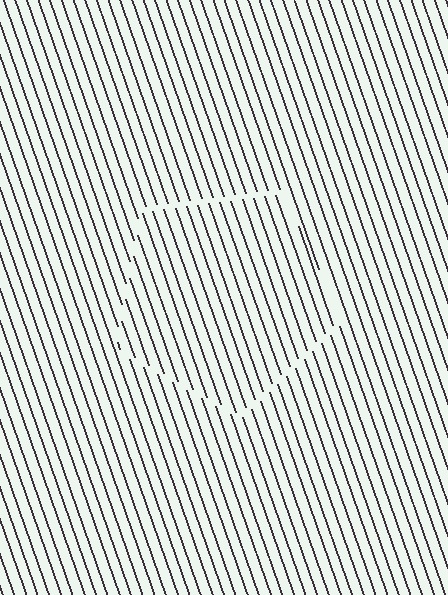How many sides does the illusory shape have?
5 sides — the line-ends trace a pentagon.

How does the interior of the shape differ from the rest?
The interior of the shape contains the same grating, shifted by half a period — the contour is defined by the phase discontinuity where line-ends from the inner and outer gratings abut.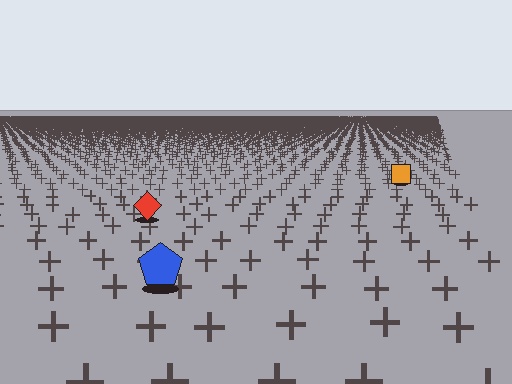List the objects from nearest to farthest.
From nearest to farthest: the blue pentagon, the red diamond, the orange square.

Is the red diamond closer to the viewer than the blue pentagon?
No. The blue pentagon is closer — you can tell from the texture gradient: the ground texture is coarser near it.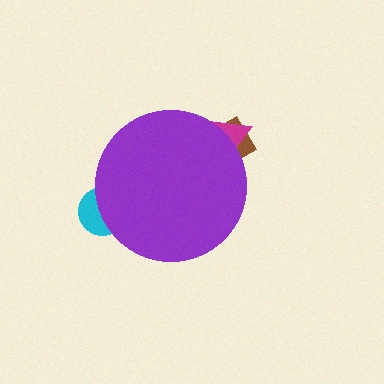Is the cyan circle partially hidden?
Yes, the cyan circle is partially hidden behind the purple circle.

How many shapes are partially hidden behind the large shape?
3 shapes are partially hidden.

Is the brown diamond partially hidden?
Yes, the brown diamond is partially hidden behind the purple circle.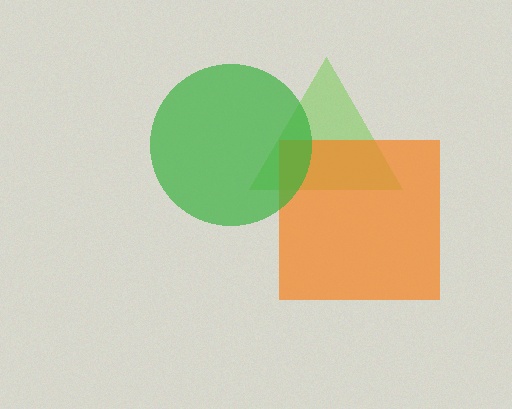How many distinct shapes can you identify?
There are 3 distinct shapes: a lime triangle, an orange square, a green circle.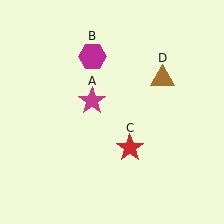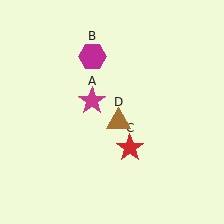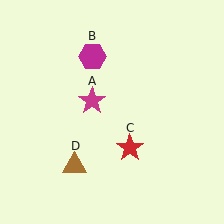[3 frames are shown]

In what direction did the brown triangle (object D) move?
The brown triangle (object D) moved down and to the left.